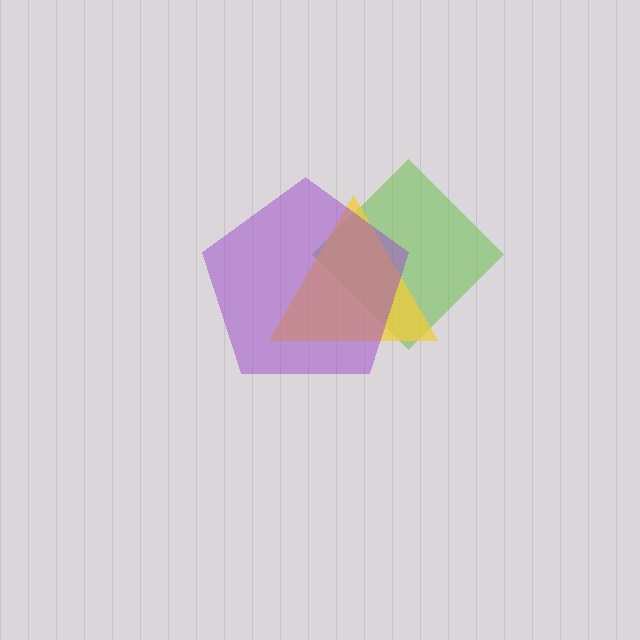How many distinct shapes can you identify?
There are 3 distinct shapes: a lime diamond, a yellow triangle, a purple pentagon.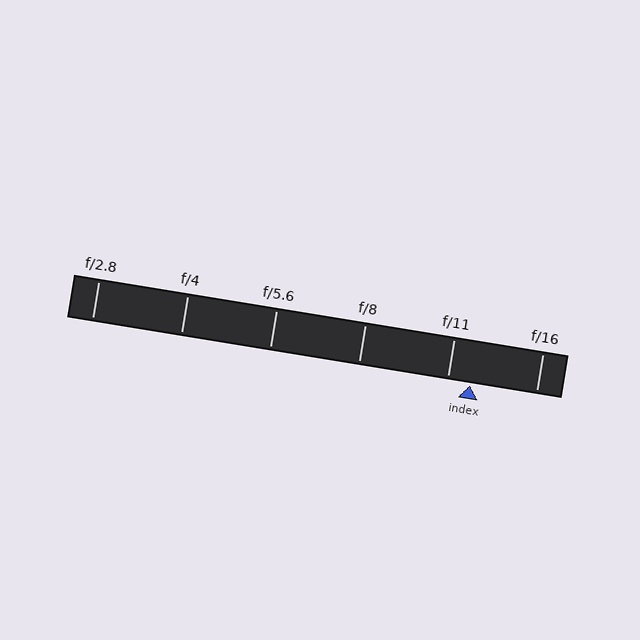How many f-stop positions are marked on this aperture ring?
There are 6 f-stop positions marked.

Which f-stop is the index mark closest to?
The index mark is closest to f/11.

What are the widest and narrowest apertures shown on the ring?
The widest aperture shown is f/2.8 and the narrowest is f/16.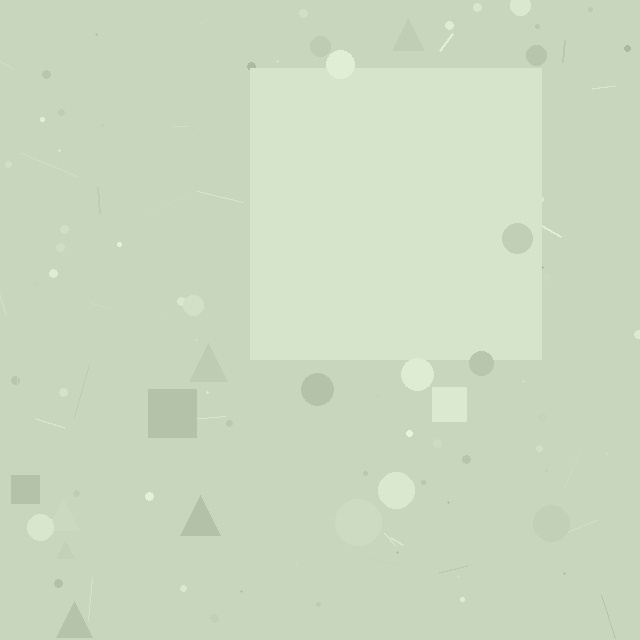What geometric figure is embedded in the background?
A square is embedded in the background.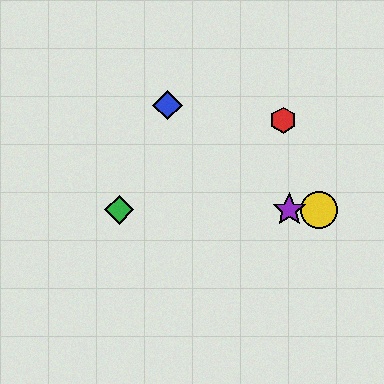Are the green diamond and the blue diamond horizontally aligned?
No, the green diamond is at y≈210 and the blue diamond is at y≈105.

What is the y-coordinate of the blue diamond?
The blue diamond is at y≈105.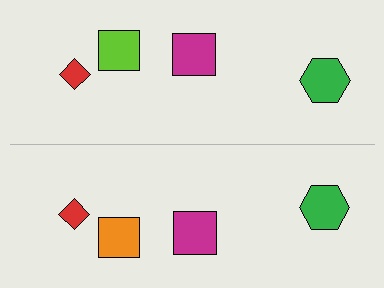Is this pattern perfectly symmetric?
No, the pattern is not perfectly symmetric. The orange square on the bottom side breaks the symmetry — its mirror counterpart is lime.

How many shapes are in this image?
There are 8 shapes in this image.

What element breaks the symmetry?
The orange square on the bottom side breaks the symmetry — its mirror counterpart is lime.